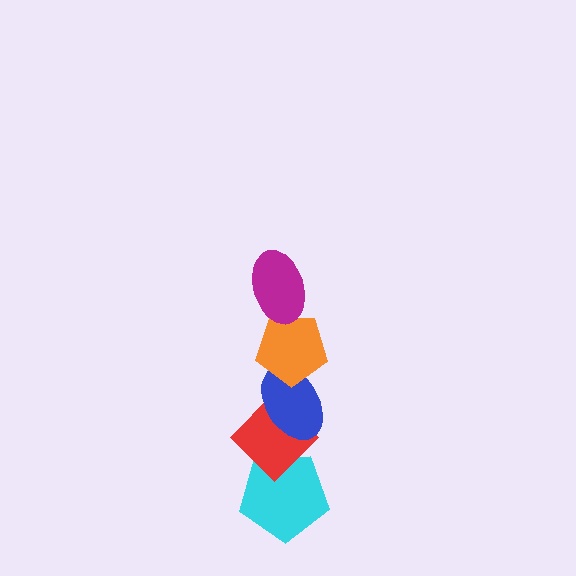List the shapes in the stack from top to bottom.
From top to bottom: the magenta ellipse, the orange pentagon, the blue ellipse, the red diamond, the cyan pentagon.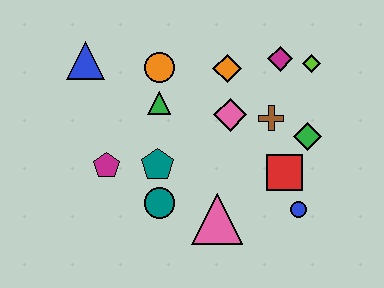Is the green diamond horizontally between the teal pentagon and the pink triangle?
No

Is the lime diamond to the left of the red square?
No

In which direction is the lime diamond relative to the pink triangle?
The lime diamond is above the pink triangle.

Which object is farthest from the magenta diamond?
The magenta pentagon is farthest from the magenta diamond.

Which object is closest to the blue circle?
The red square is closest to the blue circle.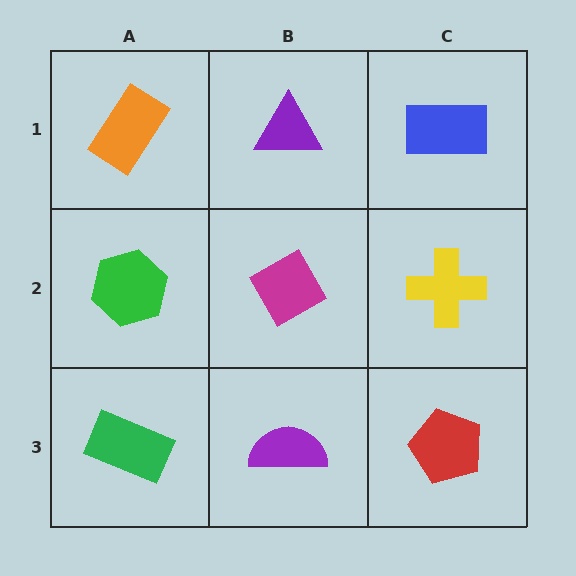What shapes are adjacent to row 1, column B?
A magenta diamond (row 2, column B), an orange rectangle (row 1, column A), a blue rectangle (row 1, column C).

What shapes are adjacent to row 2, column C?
A blue rectangle (row 1, column C), a red pentagon (row 3, column C), a magenta diamond (row 2, column B).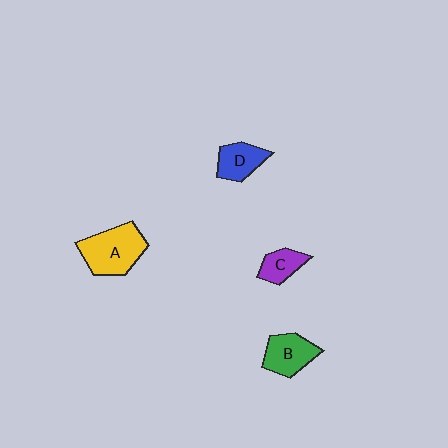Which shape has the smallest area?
Shape C (purple).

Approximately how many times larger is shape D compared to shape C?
Approximately 1.2 times.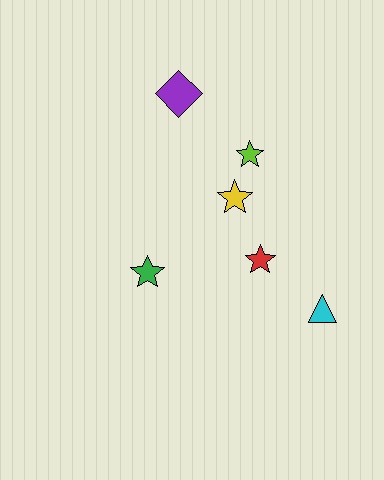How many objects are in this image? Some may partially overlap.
There are 6 objects.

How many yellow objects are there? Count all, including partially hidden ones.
There is 1 yellow object.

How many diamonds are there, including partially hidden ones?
There is 1 diamond.